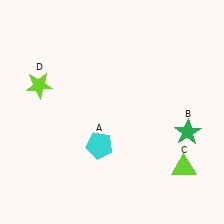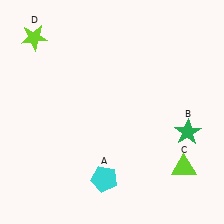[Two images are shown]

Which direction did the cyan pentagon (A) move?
The cyan pentagon (A) moved down.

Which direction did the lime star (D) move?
The lime star (D) moved up.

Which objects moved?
The objects that moved are: the cyan pentagon (A), the lime star (D).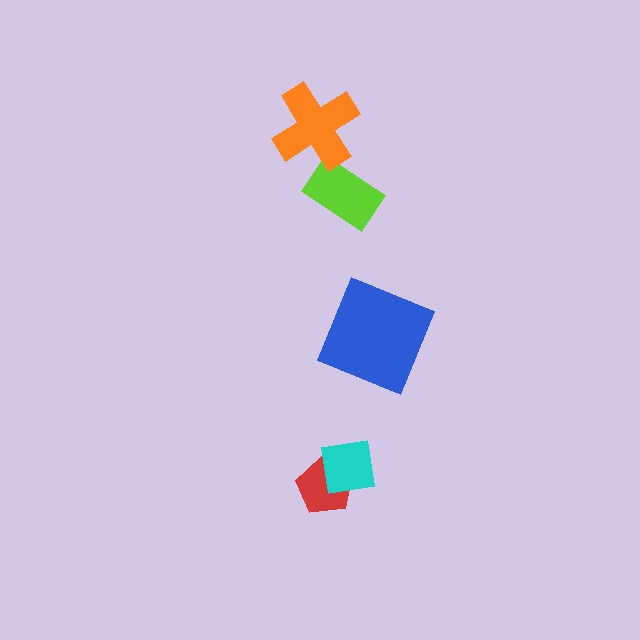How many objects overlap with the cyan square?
1 object overlaps with the cyan square.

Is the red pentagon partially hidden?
Yes, it is partially covered by another shape.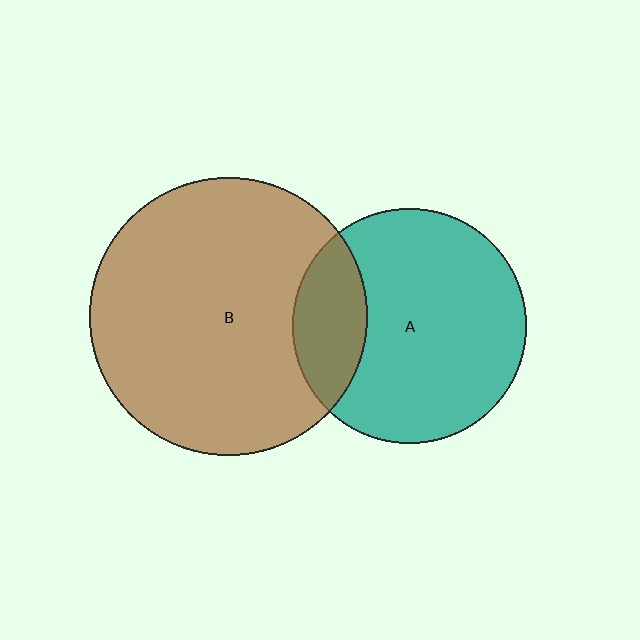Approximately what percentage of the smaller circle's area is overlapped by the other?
Approximately 20%.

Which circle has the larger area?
Circle B (brown).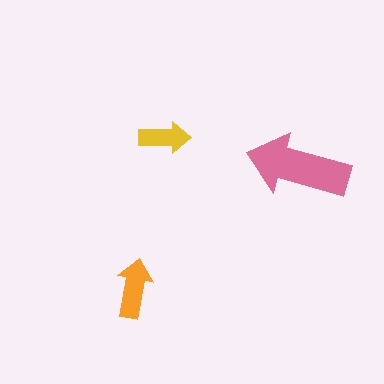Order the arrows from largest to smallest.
the pink one, the orange one, the yellow one.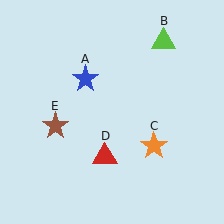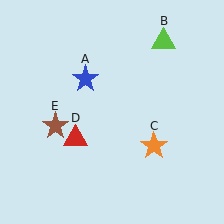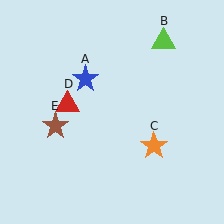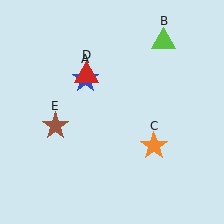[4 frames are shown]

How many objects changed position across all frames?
1 object changed position: red triangle (object D).